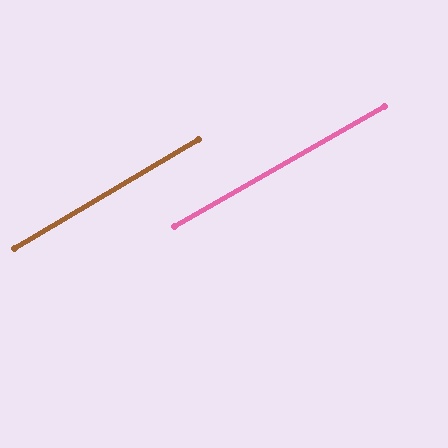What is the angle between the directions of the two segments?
Approximately 1 degree.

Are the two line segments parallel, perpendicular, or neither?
Parallel — their directions differ by only 1.0°.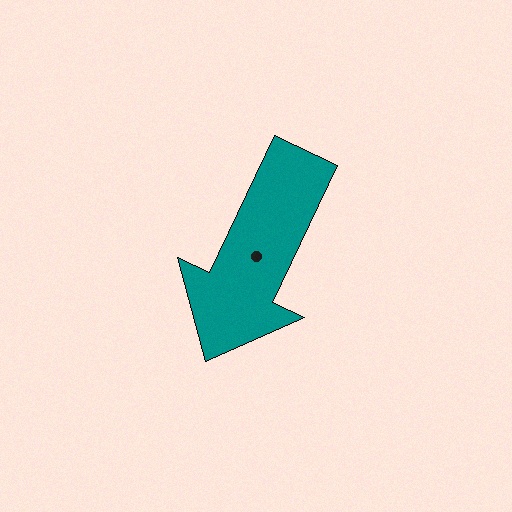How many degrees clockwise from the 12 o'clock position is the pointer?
Approximately 205 degrees.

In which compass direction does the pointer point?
Southwest.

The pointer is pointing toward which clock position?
Roughly 7 o'clock.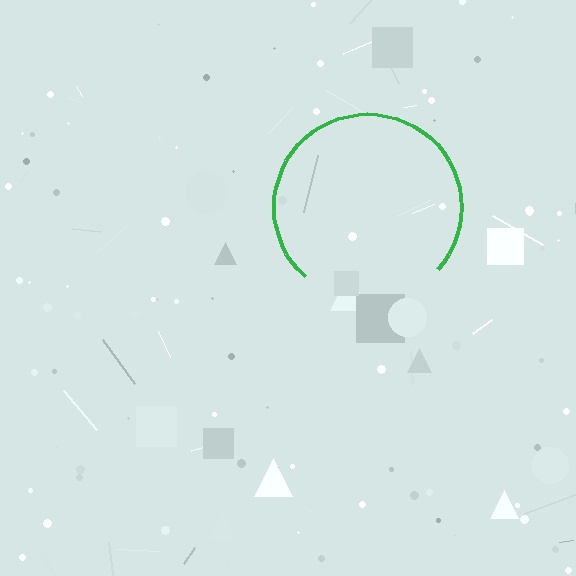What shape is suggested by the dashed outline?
The dashed outline suggests a circle.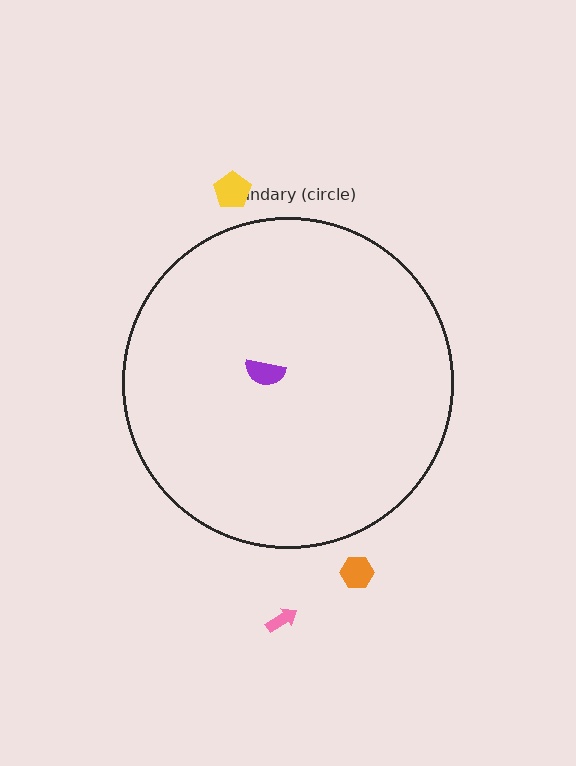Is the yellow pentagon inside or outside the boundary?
Outside.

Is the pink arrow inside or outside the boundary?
Outside.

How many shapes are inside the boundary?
1 inside, 3 outside.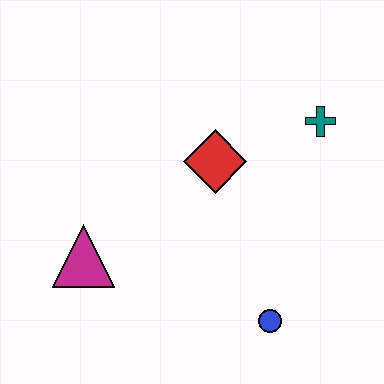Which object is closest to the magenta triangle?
The red diamond is closest to the magenta triangle.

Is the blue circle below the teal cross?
Yes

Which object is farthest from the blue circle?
The teal cross is farthest from the blue circle.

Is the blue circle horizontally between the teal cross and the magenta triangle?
Yes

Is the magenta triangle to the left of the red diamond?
Yes